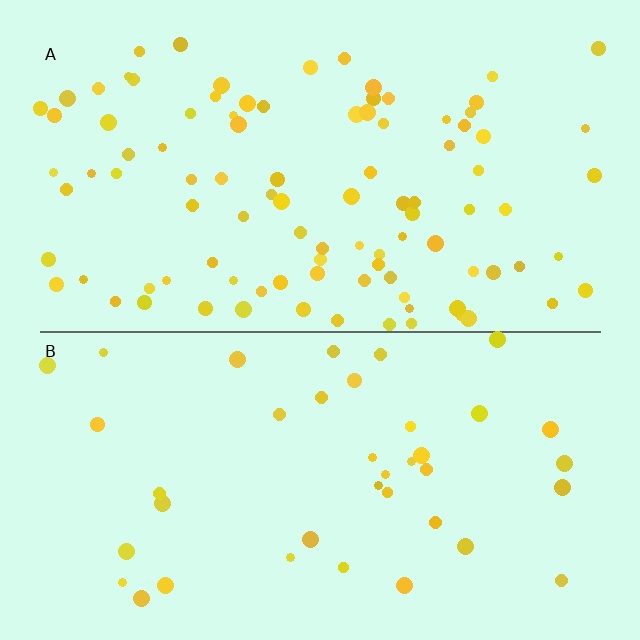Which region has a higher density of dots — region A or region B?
A (the top).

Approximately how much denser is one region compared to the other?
Approximately 2.5× — region A over region B.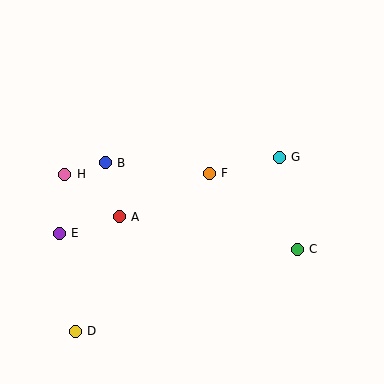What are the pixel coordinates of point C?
Point C is at (297, 249).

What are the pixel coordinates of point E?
Point E is at (59, 233).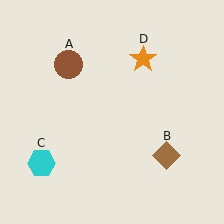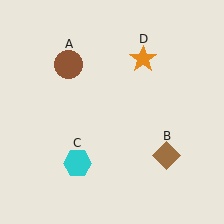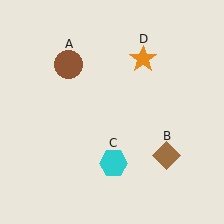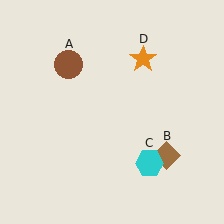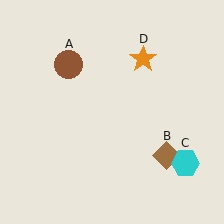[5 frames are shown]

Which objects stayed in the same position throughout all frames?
Brown circle (object A) and brown diamond (object B) and orange star (object D) remained stationary.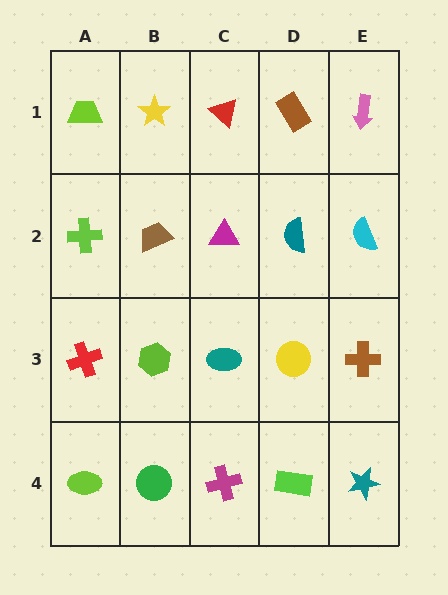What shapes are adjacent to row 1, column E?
A cyan semicircle (row 2, column E), a brown rectangle (row 1, column D).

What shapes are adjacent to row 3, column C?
A magenta triangle (row 2, column C), a magenta cross (row 4, column C), a lime hexagon (row 3, column B), a yellow circle (row 3, column D).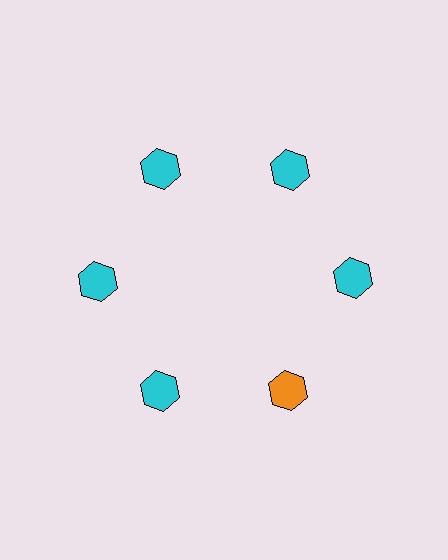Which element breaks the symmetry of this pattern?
The orange hexagon at roughly the 5 o'clock position breaks the symmetry. All other shapes are cyan hexagons.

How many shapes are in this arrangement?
There are 6 shapes arranged in a ring pattern.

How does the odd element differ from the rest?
It has a different color: orange instead of cyan.